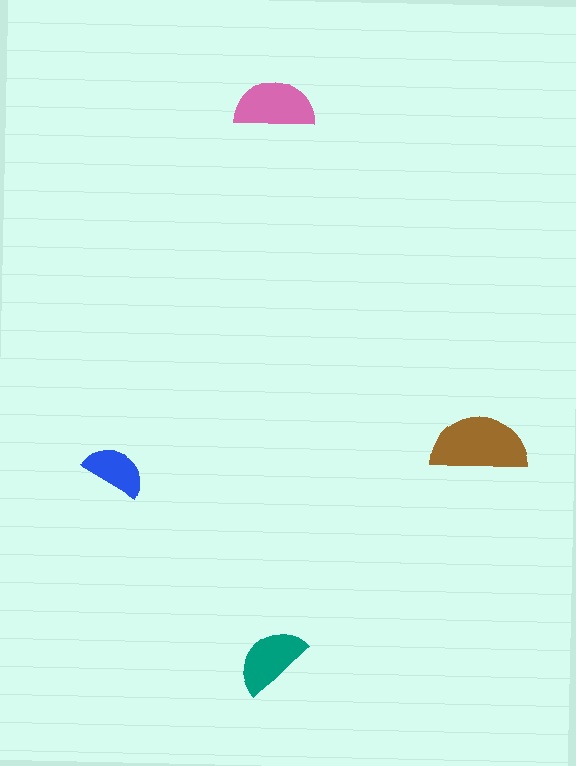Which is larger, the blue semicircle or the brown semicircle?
The brown one.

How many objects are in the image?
There are 4 objects in the image.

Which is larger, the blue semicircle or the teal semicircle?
The teal one.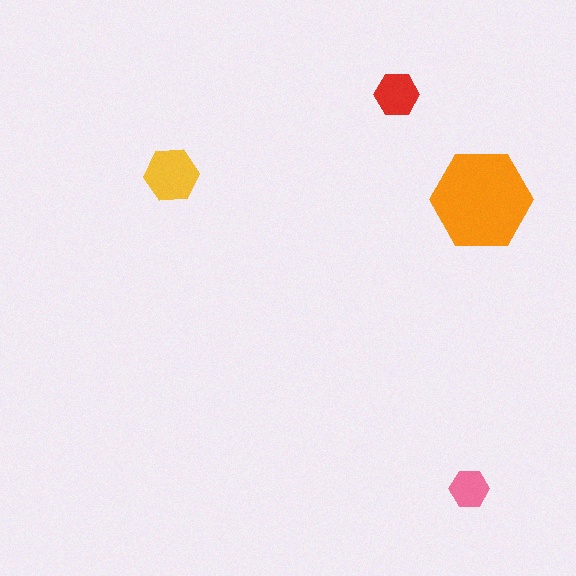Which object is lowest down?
The pink hexagon is bottommost.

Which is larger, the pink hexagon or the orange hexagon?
The orange one.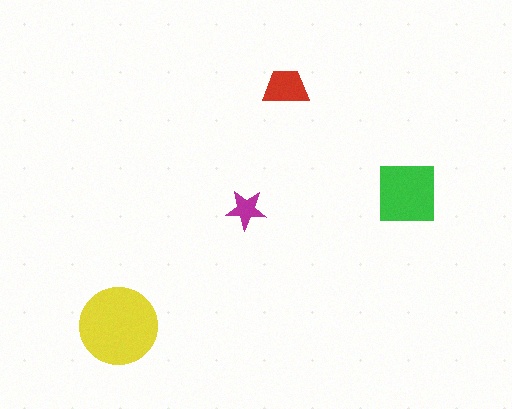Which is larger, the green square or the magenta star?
The green square.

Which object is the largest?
The yellow circle.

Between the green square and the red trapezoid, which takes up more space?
The green square.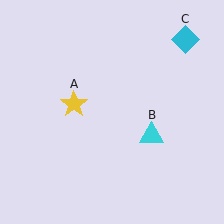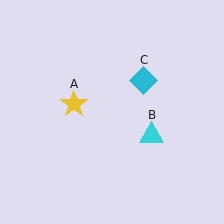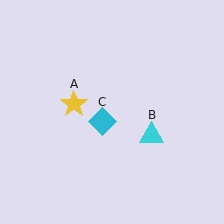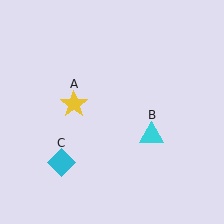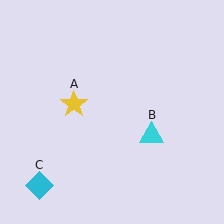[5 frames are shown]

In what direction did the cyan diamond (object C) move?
The cyan diamond (object C) moved down and to the left.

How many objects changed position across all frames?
1 object changed position: cyan diamond (object C).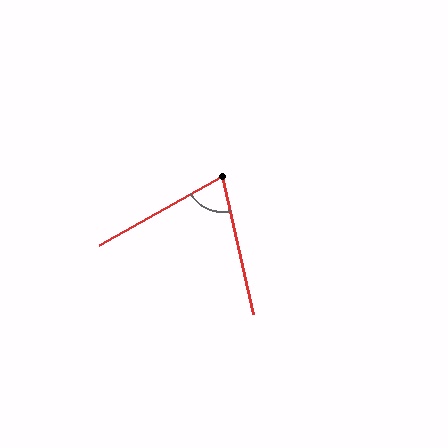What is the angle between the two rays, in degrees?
Approximately 73 degrees.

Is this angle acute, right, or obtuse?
It is acute.